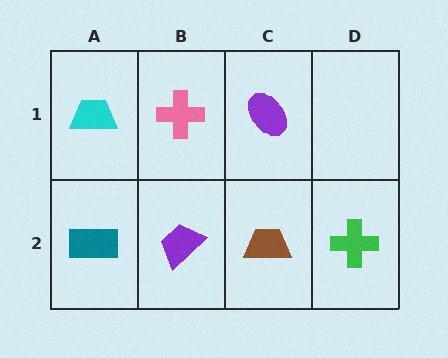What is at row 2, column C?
A brown trapezoid.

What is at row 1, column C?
A purple ellipse.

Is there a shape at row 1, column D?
No, that cell is empty.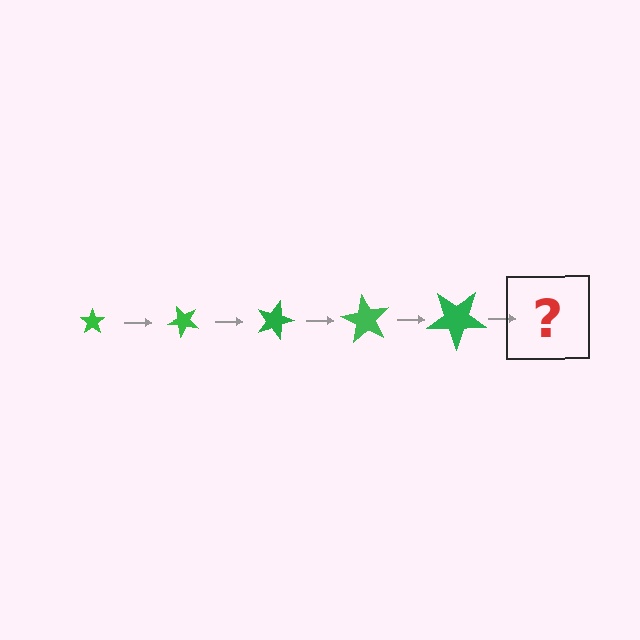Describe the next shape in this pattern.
It should be a star, larger than the previous one and rotated 225 degrees from the start.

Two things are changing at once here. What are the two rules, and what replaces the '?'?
The two rules are that the star grows larger each step and it rotates 45 degrees each step. The '?' should be a star, larger than the previous one and rotated 225 degrees from the start.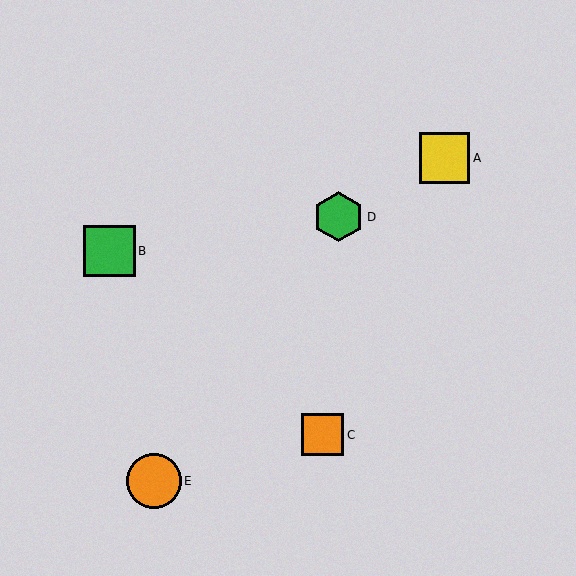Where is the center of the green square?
The center of the green square is at (109, 251).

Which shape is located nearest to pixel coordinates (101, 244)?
The green square (labeled B) at (109, 251) is nearest to that location.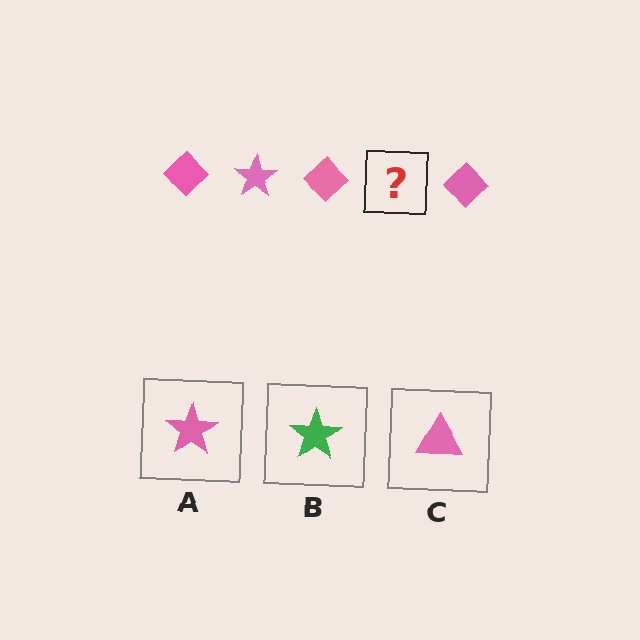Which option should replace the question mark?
Option A.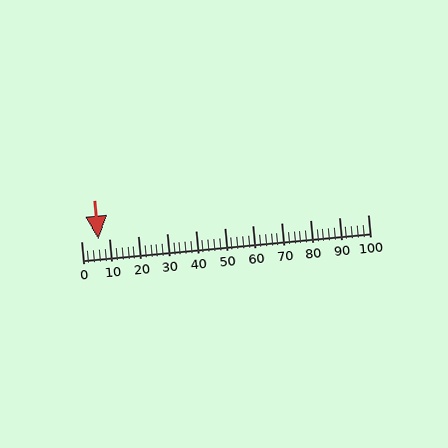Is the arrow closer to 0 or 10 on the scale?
The arrow is closer to 10.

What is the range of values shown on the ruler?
The ruler shows values from 0 to 100.